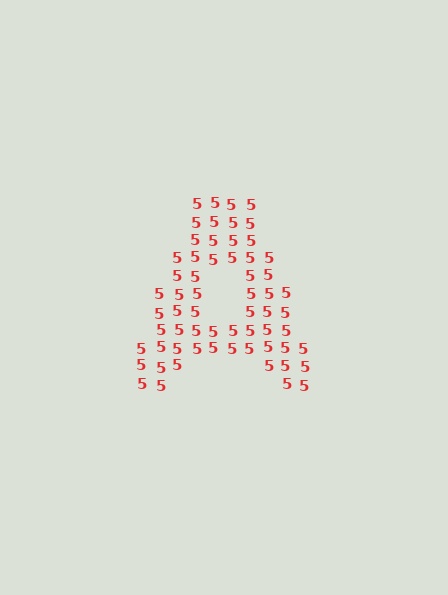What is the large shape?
The large shape is the letter A.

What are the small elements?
The small elements are digit 5's.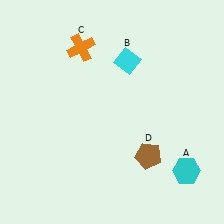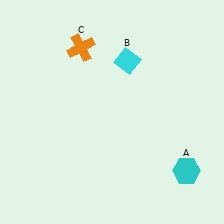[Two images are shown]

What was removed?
The brown pentagon (D) was removed in Image 2.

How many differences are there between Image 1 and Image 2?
There is 1 difference between the two images.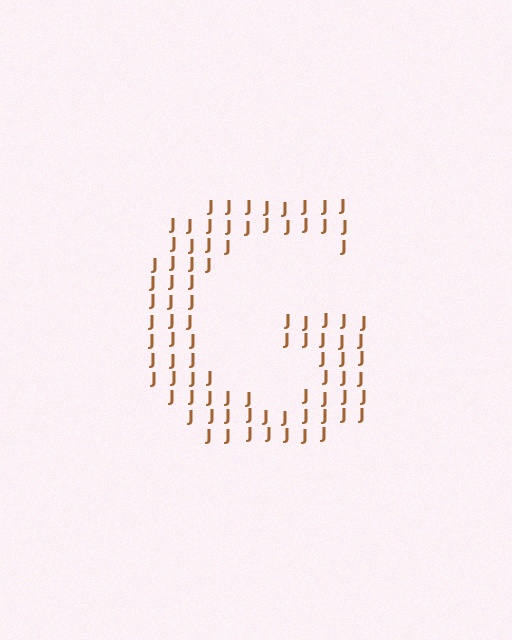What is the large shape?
The large shape is the letter G.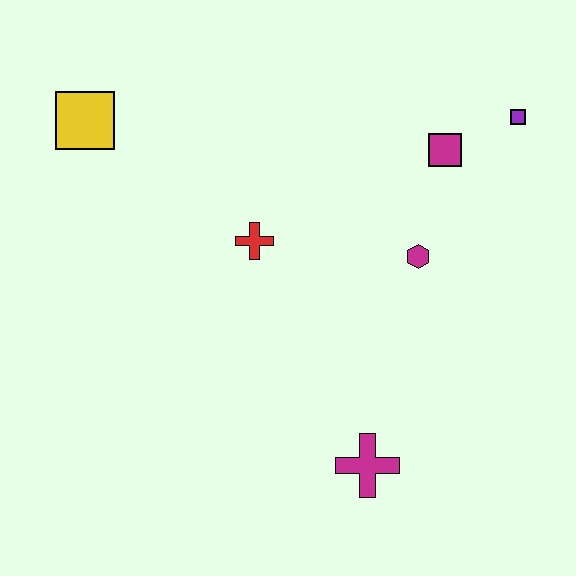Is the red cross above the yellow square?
No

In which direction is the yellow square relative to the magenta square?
The yellow square is to the left of the magenta square.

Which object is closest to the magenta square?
The purple square is closest to the magenta square.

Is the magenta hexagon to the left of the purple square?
Yes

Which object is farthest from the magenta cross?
The yellow square is farthest from the magenta cross.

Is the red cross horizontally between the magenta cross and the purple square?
No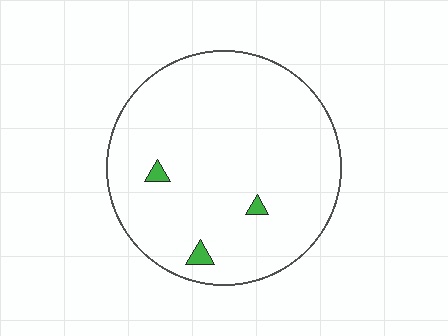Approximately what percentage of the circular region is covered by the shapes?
Approximately 0%.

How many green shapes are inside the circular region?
3.